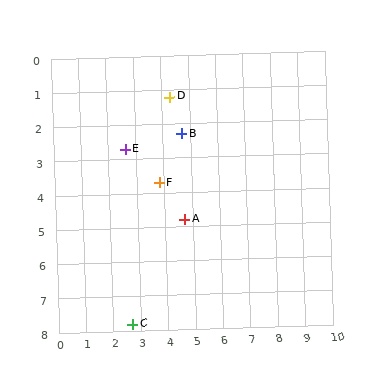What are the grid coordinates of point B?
Point B is at approximately (4.7, 2.3).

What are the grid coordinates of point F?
Point F is at approximately (3.8, 3.7).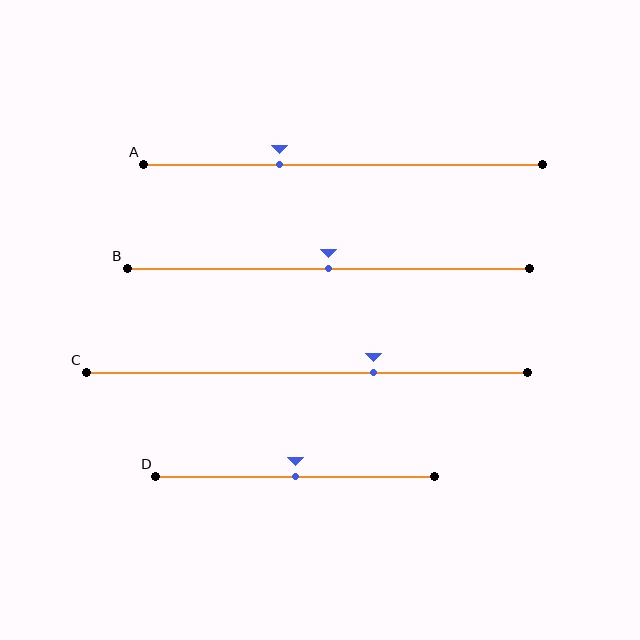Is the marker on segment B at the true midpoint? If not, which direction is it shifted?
Yes, the marker on segment B is at the true midpoint.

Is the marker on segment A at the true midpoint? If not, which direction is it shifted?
No, the marker on segment A is shifted to the left by about 16% of the segment length.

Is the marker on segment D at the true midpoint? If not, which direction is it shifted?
Yes, the marker on segment D is at the true midpoint.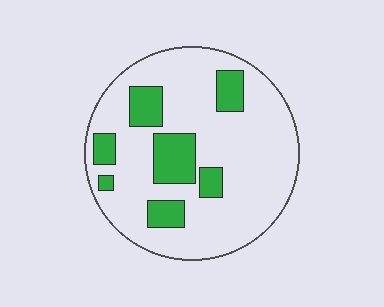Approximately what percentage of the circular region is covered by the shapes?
Approximately 20%.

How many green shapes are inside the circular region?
7.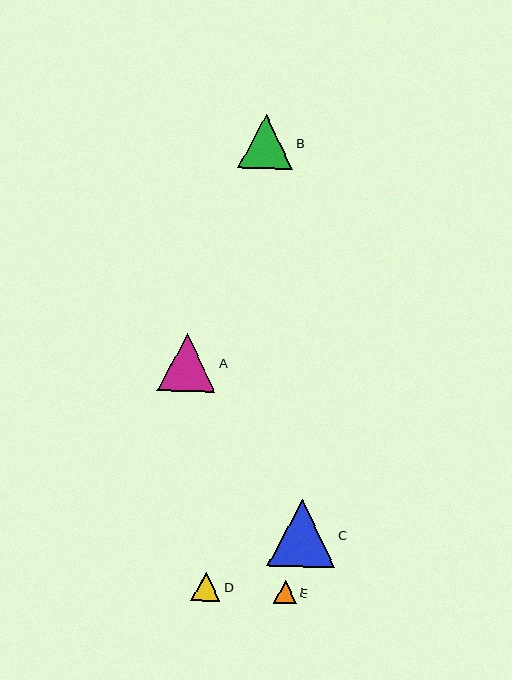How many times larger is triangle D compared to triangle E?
Triangle D is approximately 1.3 times the size of triangle E.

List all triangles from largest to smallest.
From largest to smallest: C, A, B, D, E.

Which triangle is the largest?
Triangle C is the largest with a size of approximately 68 pixels.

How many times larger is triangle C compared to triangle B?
Triangle C is approximately 1.3 times the size of triangle B.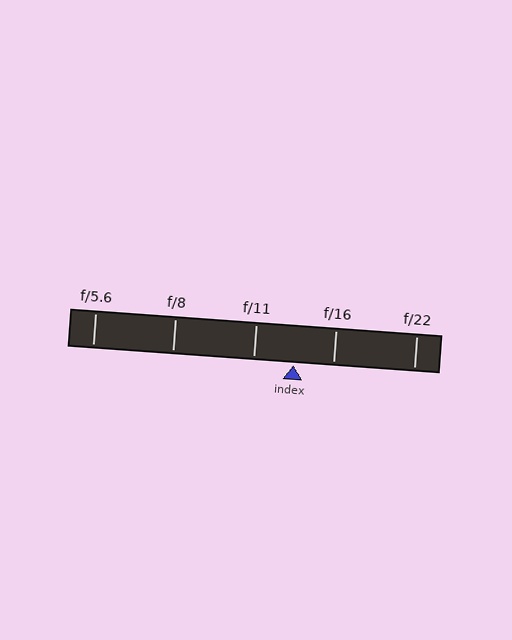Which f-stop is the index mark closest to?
The index mark is closest to f/16.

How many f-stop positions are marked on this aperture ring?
There are 5 f-stop positions marked.